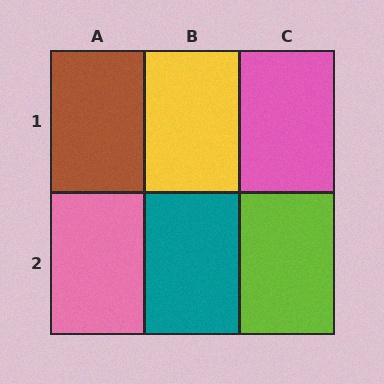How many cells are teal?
1 cell is teal.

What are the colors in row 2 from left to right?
Pink, teal, lime.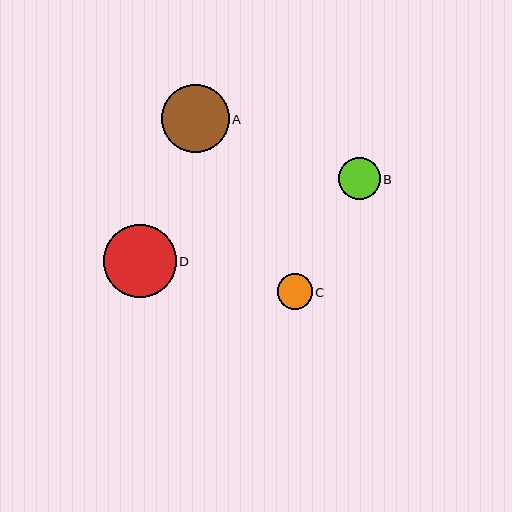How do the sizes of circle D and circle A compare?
Circle D and circle A are approximately the same size.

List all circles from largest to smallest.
From largest to smallest: D, A, B, C.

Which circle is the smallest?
Circle C is the smallest with a size of approximately 35 pixels.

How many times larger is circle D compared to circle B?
Circle D is approximately 1.7 times the size of circle B.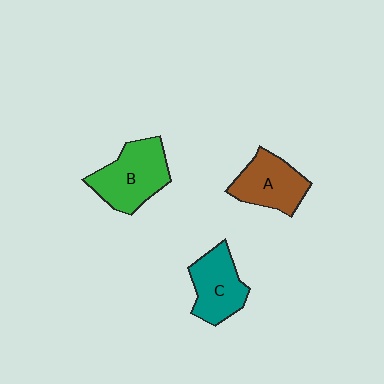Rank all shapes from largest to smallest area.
From largest to smallest: B (green), A (brown), C (teal).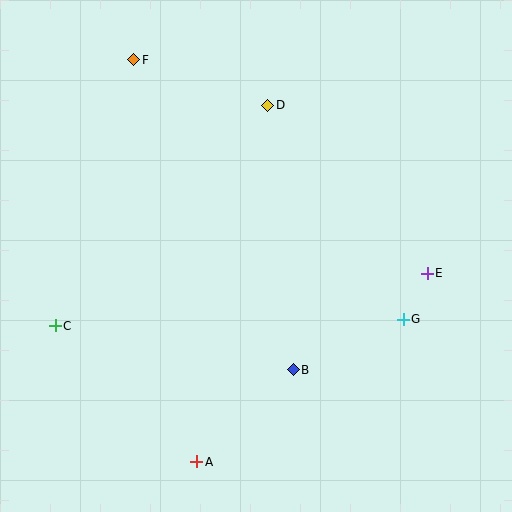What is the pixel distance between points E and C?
The distance between E and C is 376 pixels.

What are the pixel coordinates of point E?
Point E is at (427, 273).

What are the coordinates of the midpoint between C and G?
The midpoint between C and G is at (229, 323).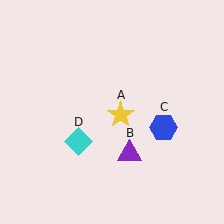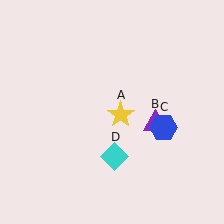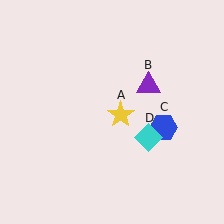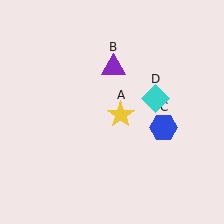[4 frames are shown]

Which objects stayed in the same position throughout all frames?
Yellow star (object A) and blue hexagon (object C) remained stationary.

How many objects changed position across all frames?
2 objects changed position: purple triangle (object B), cyan diamond (object D).